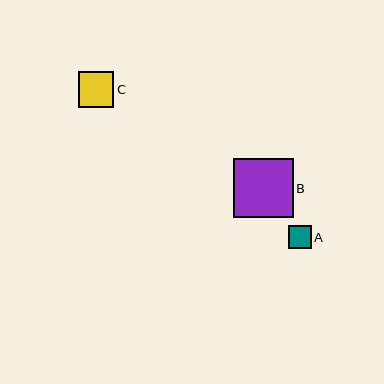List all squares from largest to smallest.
From largest to smallest: B, C, A.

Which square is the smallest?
Square A is the smallest with a size of approximately 23 pixels.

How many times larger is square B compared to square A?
Square B is approximately 2.6 times the size of square A.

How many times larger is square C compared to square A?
Square C is approximately 1.6 times the size of square A.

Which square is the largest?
Square B is the largest with a size of approximately 60 pixels.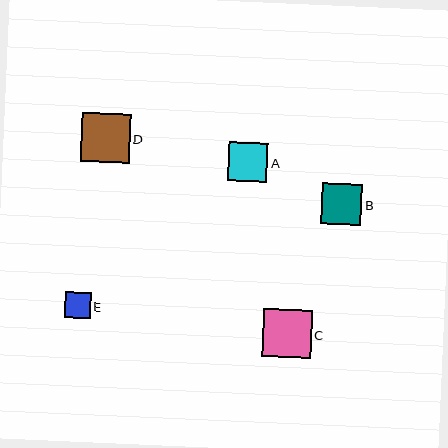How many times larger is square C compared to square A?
Square C is approximately 1.2 times the size of square A.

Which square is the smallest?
Square E is the smallest with a size of approximately 25 pixels.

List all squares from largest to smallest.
From largest to smallest: D, C, B, A, E.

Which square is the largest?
Square D is the largest with a size of approximately 49 pixels.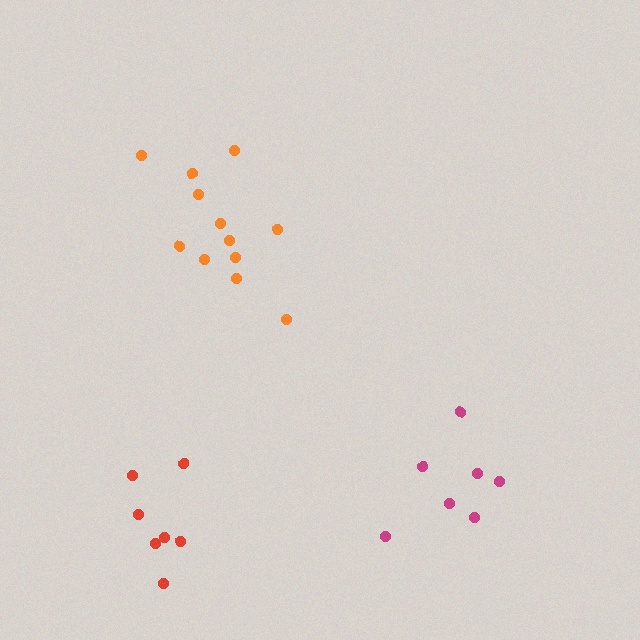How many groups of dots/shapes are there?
There are 3 groups.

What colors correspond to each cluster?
The clusters are colored: orange, magenta, red.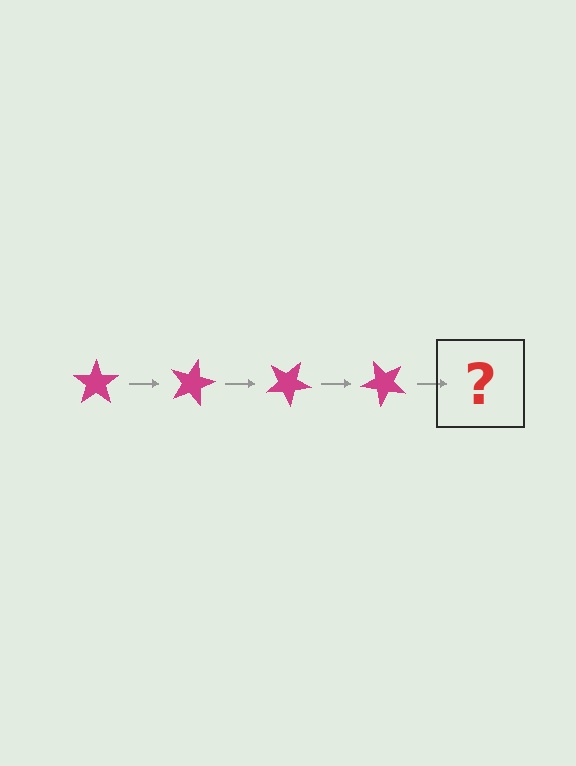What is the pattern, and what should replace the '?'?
The pattern is that the star rotates 15 degrees each step. The '?' should be a magenta star rotated 60 degrees.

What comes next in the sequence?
The next element should be a magenta star rotated 60 degrees.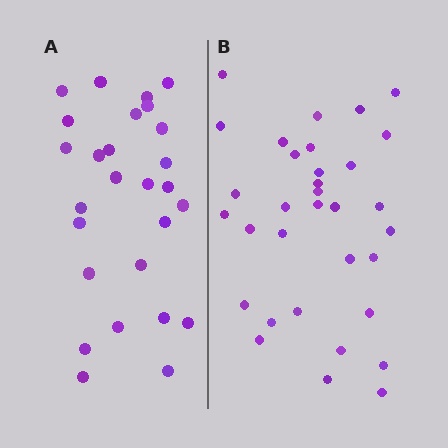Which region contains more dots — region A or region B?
Region B (the right region) has more dots.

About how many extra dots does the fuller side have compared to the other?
Region B has about 6 more dots than region A.